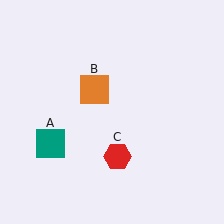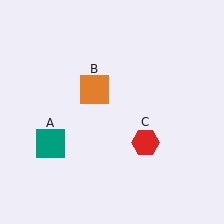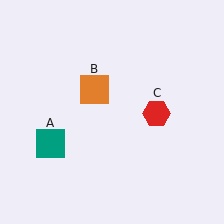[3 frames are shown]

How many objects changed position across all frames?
1 object changed position: red hexagon (object C).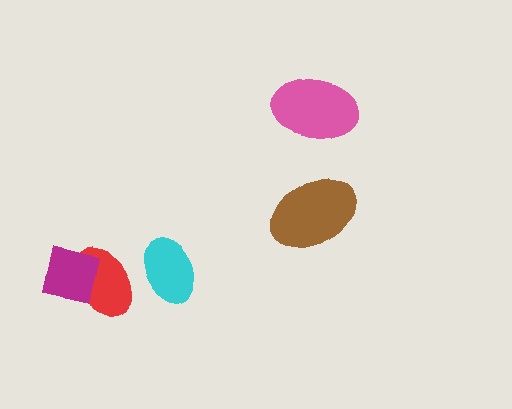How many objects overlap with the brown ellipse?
0 objects overlap with the brown ellipse.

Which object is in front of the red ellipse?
The magenta square is in front of the red ellipse.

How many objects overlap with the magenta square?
1 object overlaps with the magenta square.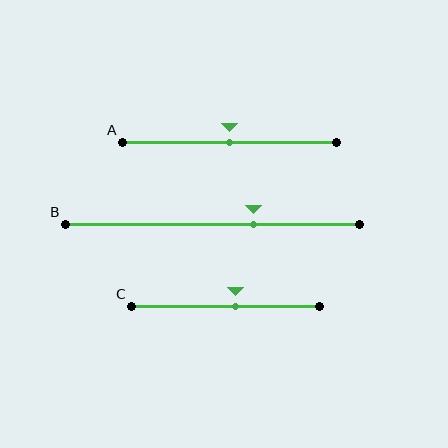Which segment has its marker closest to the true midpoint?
Segment A has its marker closest to the true midpoint.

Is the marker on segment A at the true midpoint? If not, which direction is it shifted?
Yes, the marker on segment A is at the true midpoint.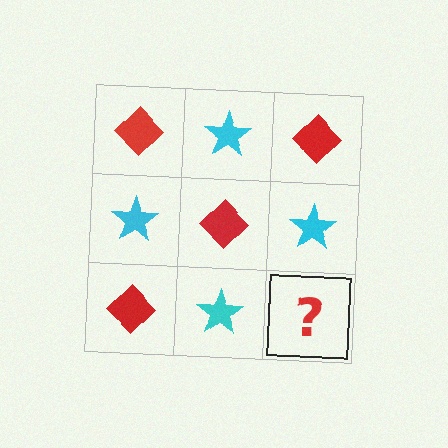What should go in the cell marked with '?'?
The missing cell should contain a red diamond.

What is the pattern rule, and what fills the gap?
The rule is that it alternates red diamond and cyan star in a checkerboard pattern. The gap should be filled with a red diamond.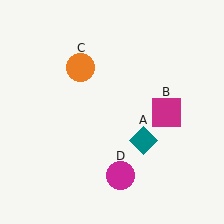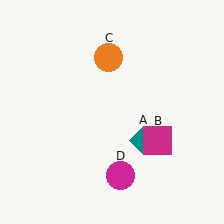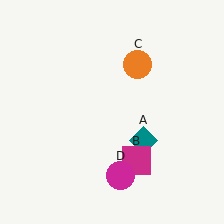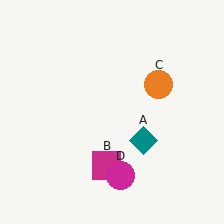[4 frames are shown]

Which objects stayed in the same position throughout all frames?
Teal diamond (object A) and magenta circle (object D) remained stationary.